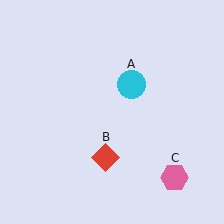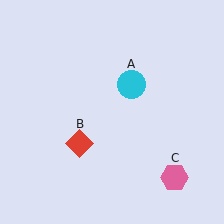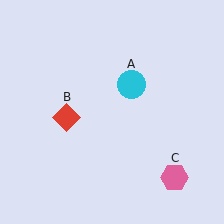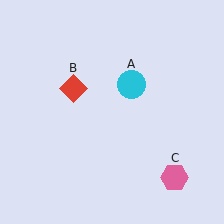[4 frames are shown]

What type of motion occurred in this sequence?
The red diamond (object B) rotated clockwise around the center of the scene.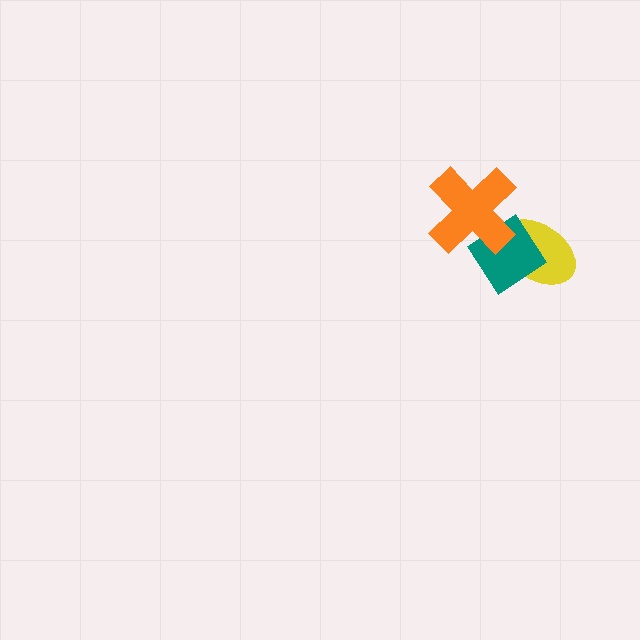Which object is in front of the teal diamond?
The orange cross is in front of the teal diamond.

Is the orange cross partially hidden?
No, no other shape covers it.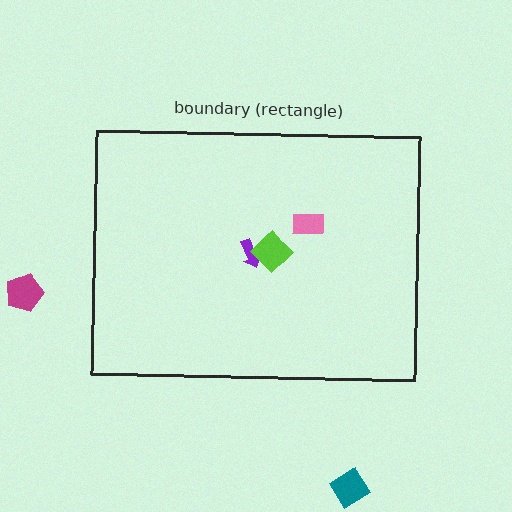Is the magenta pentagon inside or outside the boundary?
Outside.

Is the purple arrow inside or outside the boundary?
Inside.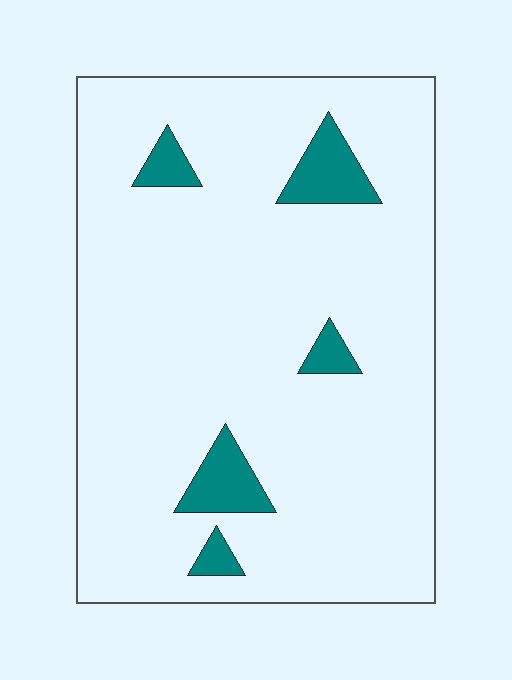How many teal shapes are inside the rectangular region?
5.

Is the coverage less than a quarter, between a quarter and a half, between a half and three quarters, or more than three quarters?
Less than a quarter.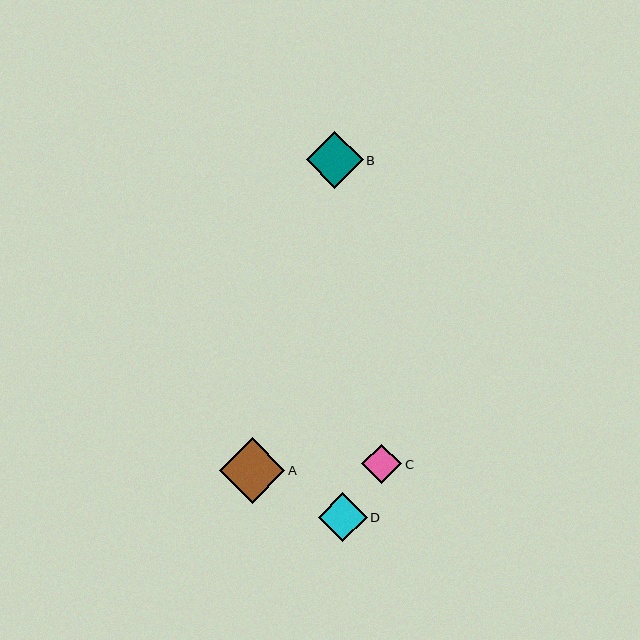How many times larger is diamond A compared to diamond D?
Diamond A is approximately 1.3 times the size of diamond D.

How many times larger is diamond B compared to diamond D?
Diamond B is approximately 1.2 times the size of diamond D.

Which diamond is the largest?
Diamond A is the largest with a size of approximately 65 pixels.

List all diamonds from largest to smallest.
From largest to smallest: A, B, D, C.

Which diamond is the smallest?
Diamond C is the smallest with a size of approximately 40 pixels.